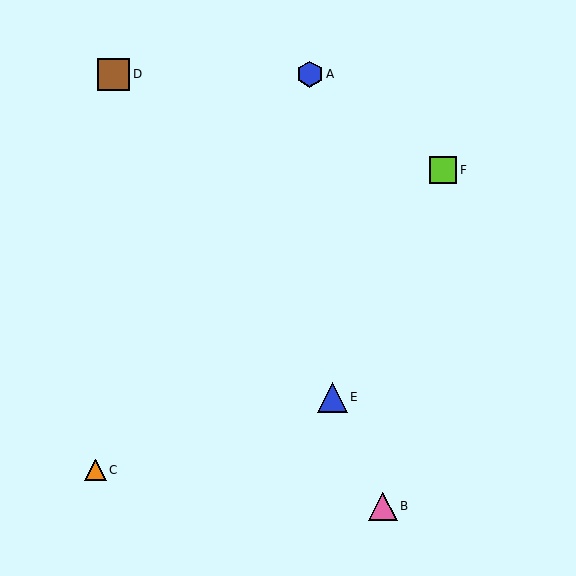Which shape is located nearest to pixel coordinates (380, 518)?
The pink triangle (labeled B) at (383, 506) is nearest to that location.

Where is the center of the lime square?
The center of the lime square is at (443, 170).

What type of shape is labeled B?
Shape B is a pink triangle.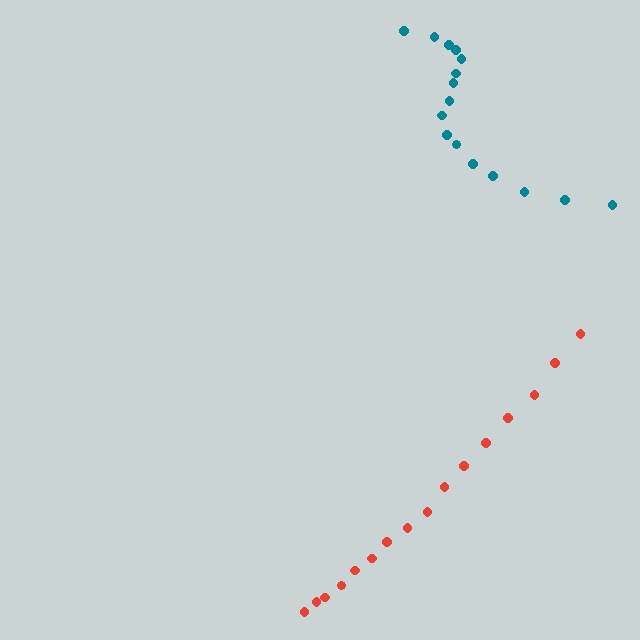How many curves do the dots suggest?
There are 2 distinct paths.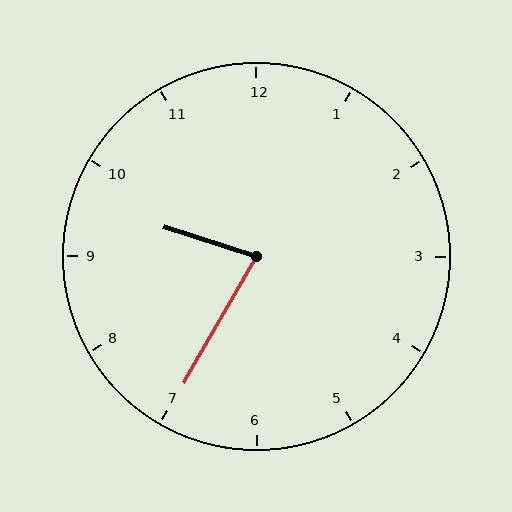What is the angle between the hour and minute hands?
Approximately 78 degrees.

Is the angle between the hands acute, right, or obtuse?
It is acute.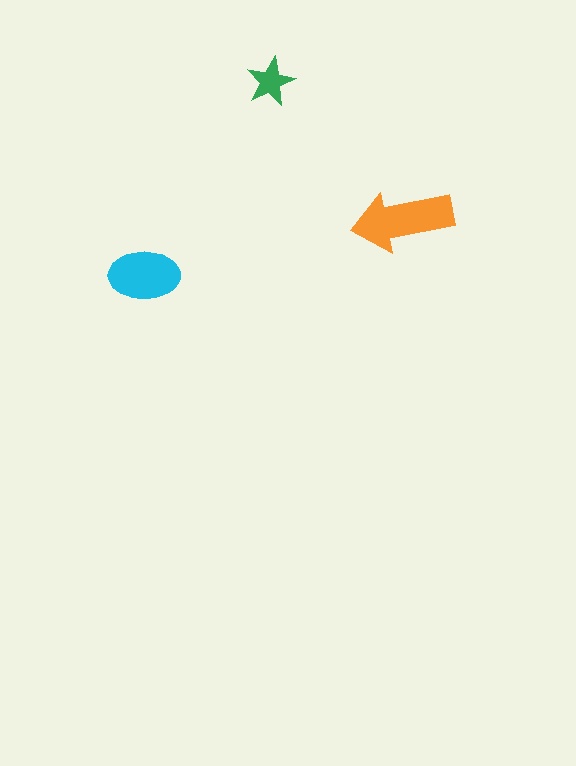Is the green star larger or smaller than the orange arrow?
Smaller.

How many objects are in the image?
There are 3 objects in the image.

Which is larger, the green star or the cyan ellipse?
The cyan ellipse.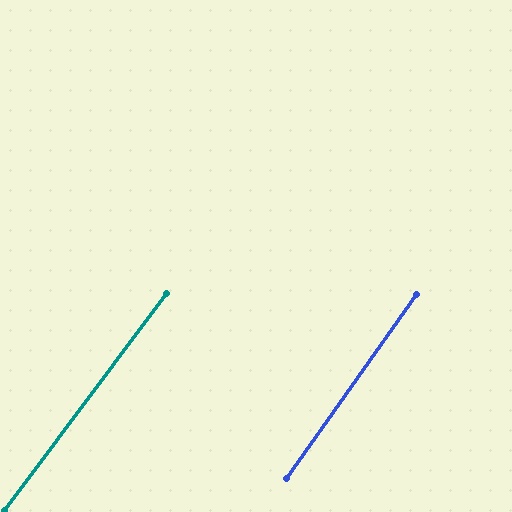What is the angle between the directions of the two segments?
Approximately 2 degrees.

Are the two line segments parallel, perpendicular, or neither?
Parallel — their directions differ by only 1.5°.